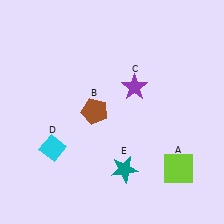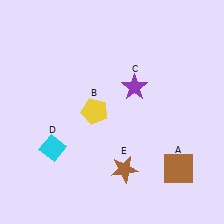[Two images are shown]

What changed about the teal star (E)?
In Image 1, E is teal. In Image 2, it changed to brown.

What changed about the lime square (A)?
In Image 1, A is lime. In Image 2, it changed to brown.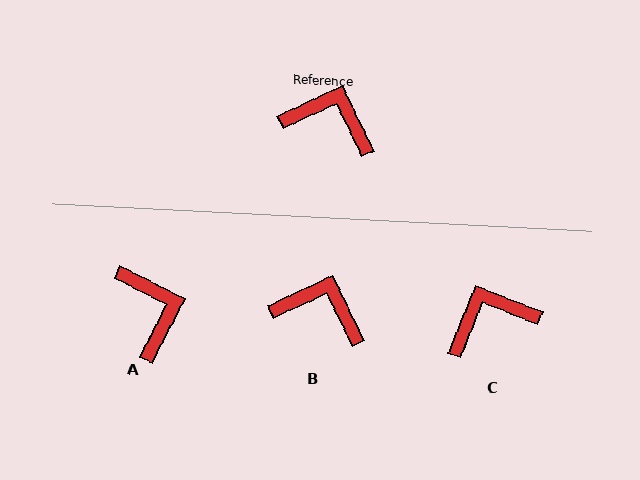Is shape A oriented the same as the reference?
No, it is off by about 52 degrees.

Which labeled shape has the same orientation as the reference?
B.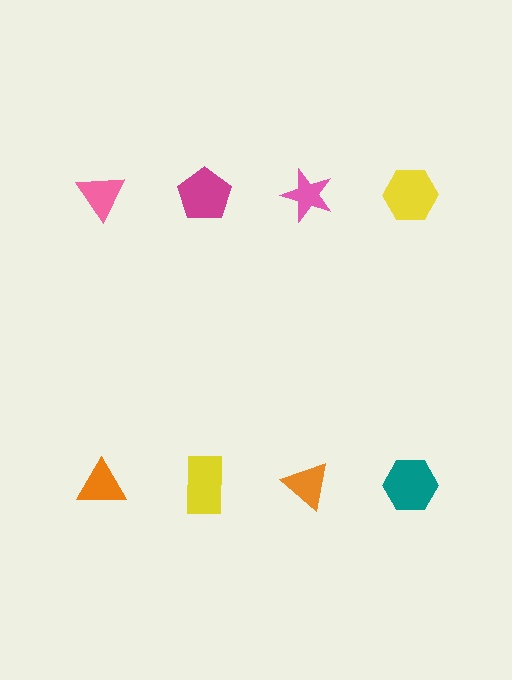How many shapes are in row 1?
4 shapes.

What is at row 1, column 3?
A pink star.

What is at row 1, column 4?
A yellow hexagon.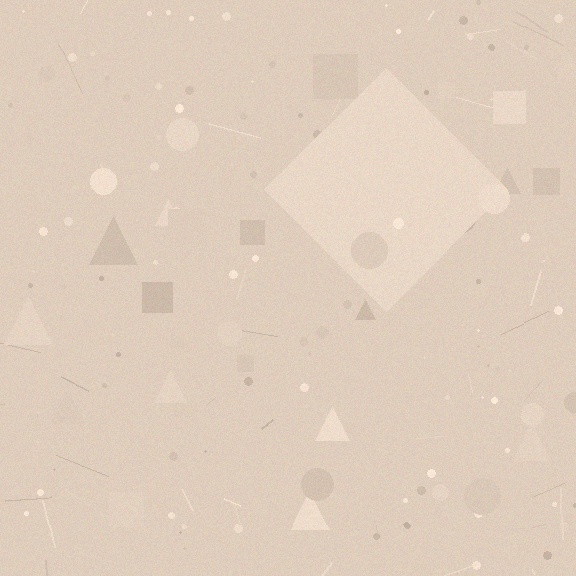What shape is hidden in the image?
A diamond is hidden in the image.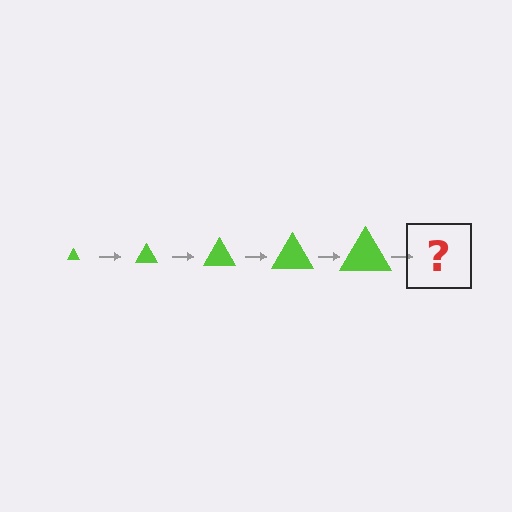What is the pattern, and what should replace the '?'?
The pattern is that the triangle gets progressively larger each step. The '?' should be a lime triangle, larger than the previous one.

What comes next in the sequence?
The next element should be a lime triangle, larger than the previous one.